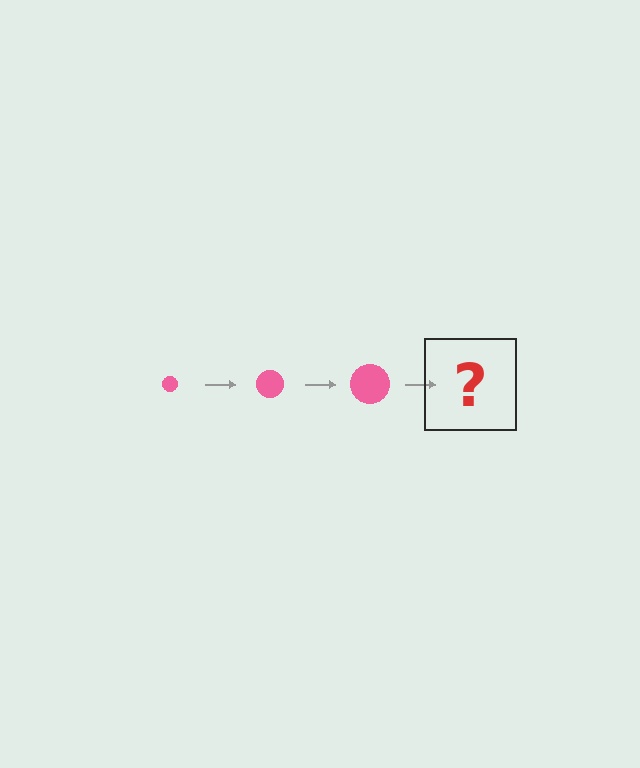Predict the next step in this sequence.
The next step is a pink circle, larger than the previous one.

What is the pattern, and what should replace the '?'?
The pattern is that the circle gets progressively larger each step. The '?' should be a pink circle, larger than the previous one.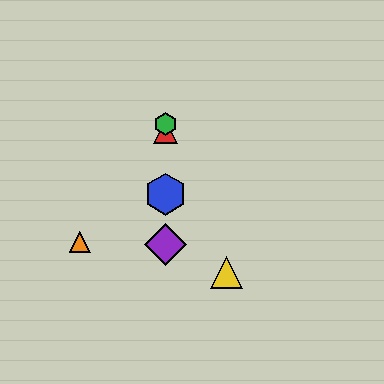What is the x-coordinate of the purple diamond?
The purple diamond is at x≈166.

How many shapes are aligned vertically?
4 shapes (the red triangle, the blue hexagon, the green hexagon, the purple diamond) are aligned vertically.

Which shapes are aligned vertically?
The red triangle, the blue hexagon, the green hexagon, the purple diamond are aligned vertically.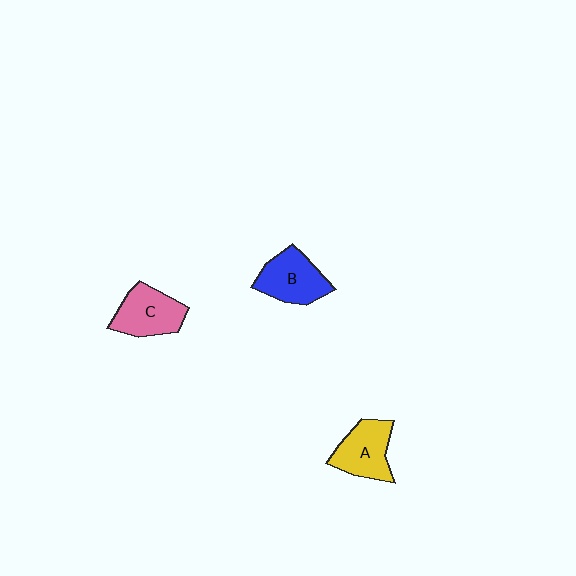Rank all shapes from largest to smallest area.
From largest to smallest: B (blue), C (pink), A (yellow).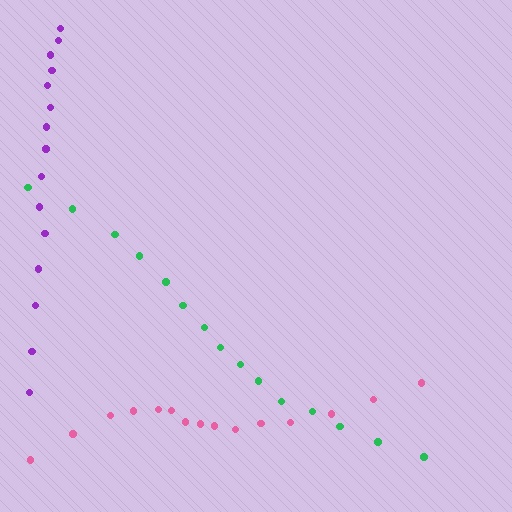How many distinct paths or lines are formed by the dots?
There are 3 distinct paths.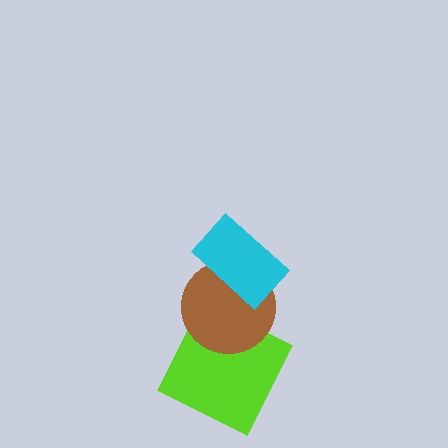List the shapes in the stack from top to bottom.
From top to bottom: the cyan rectangle, the brown circle, the lime square.